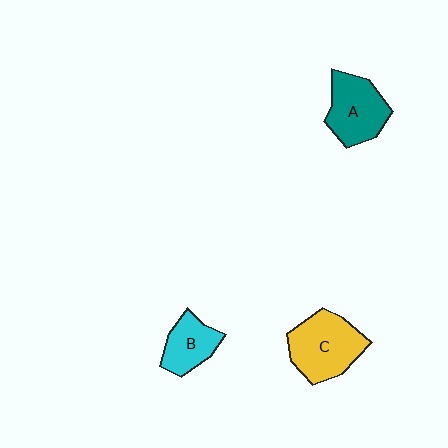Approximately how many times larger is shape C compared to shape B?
Approximately 1.6 times.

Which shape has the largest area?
Shape C (yellow).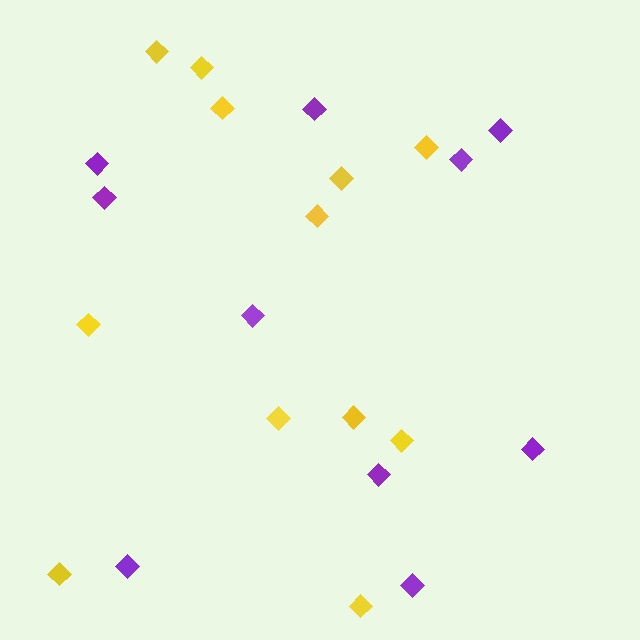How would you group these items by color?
There are 2 groups: one group of purple diamonds (10) and one group of yellow diamonds (12).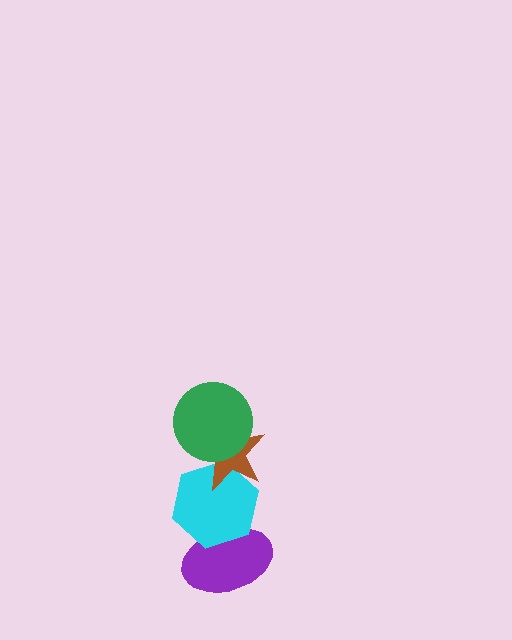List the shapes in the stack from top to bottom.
From top to bottom: the green circle, the brown star, the cyan hexagon, the purple ellipse.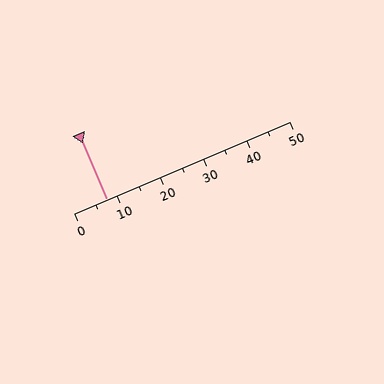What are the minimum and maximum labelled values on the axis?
The axis runs from 0 to 50.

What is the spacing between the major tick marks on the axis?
The major ticks are spaced 10 apart.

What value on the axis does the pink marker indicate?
The marker indicates approximately 7.5.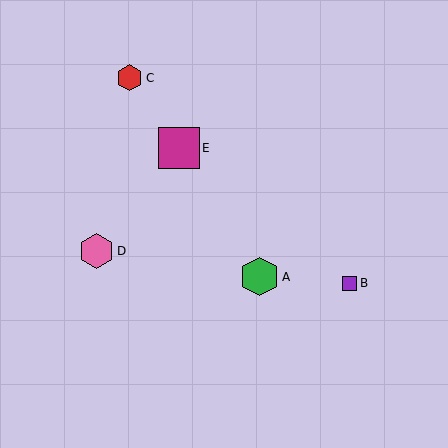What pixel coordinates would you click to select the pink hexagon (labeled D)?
Click at (97, 251) to select the pink hexagon D.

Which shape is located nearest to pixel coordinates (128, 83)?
The red hexagon (labeled C) at (130, 78) is nearest to that location.